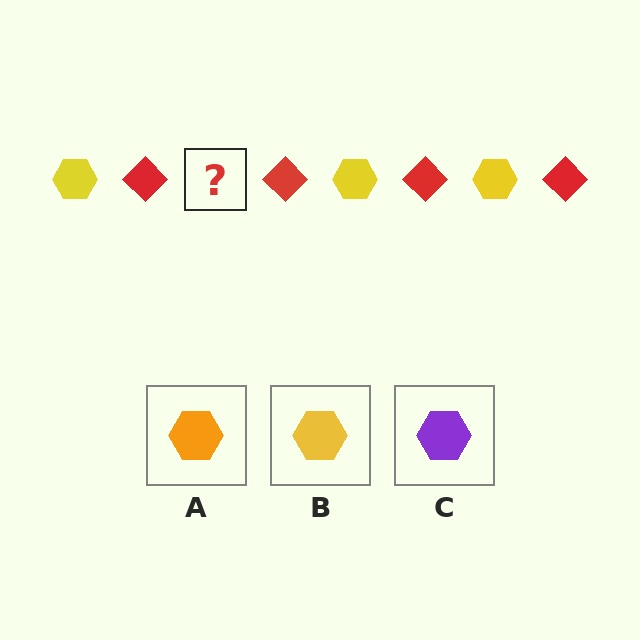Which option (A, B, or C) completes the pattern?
B.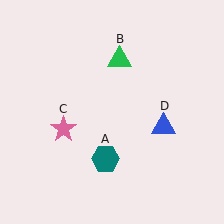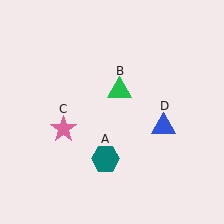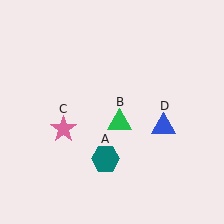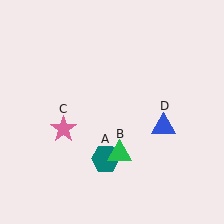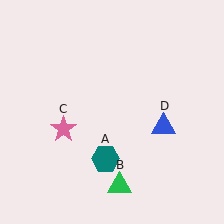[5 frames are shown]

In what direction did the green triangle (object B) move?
The green triangle (object B) moved down.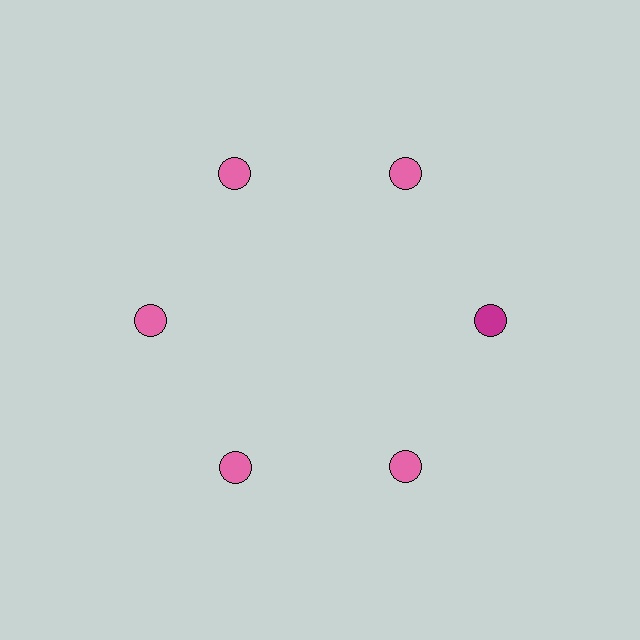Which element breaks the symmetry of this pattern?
The magenta circle at roughly the 3 o'clock position breaks the symmetry. All other shapes are pink circles.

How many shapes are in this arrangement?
There are 6 shapes arranged in a ring pattern.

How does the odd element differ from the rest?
It has a different color: magenta instead of pink.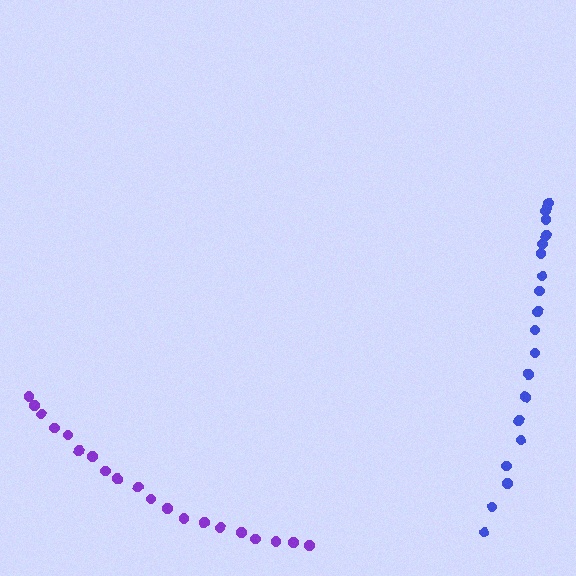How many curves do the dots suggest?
There are 2 distinct paths.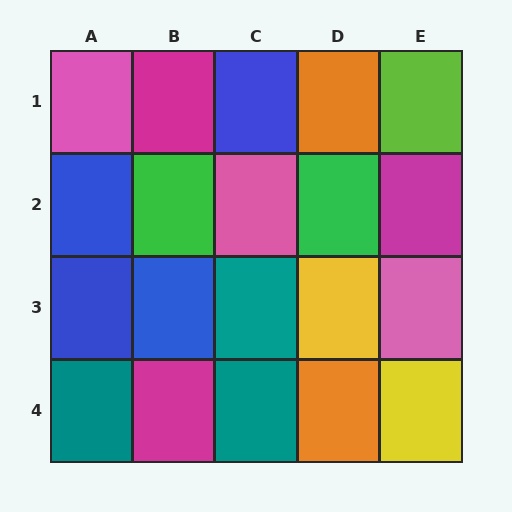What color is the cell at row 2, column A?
Blue.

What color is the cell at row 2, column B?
Green.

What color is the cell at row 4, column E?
Yellow.